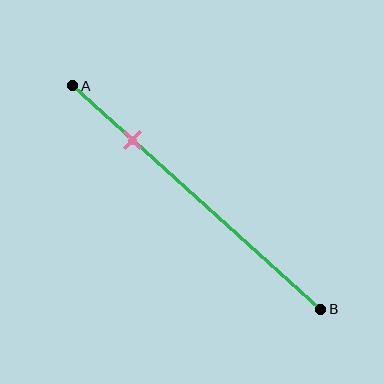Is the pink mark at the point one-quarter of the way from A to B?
Yes, the mark is approximately at the one-quarter point.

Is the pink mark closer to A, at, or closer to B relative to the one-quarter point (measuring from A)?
The pink mark is approximately at the one-quarter point of segment AB.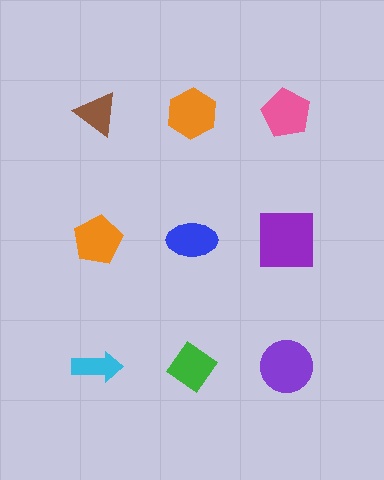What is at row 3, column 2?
A green diamond.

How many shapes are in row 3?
3 shapes.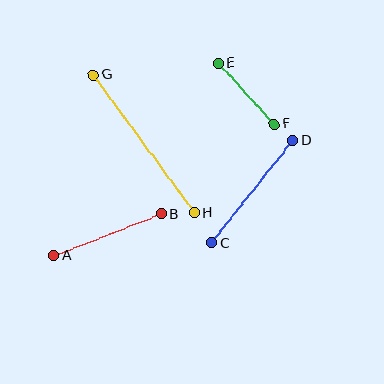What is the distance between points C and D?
The distance is approximately 131 pixels.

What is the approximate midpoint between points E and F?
The midpoint is at approximately (247, 94) pixels.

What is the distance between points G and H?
The distance is approximately 171 pixels.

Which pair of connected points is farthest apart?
Points G and H are farthest apart.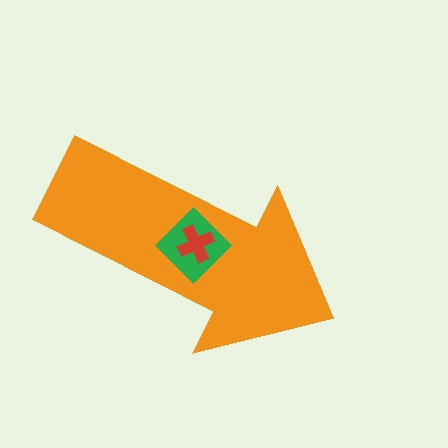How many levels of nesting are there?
3.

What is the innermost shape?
The red cross.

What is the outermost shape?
The orange arrow.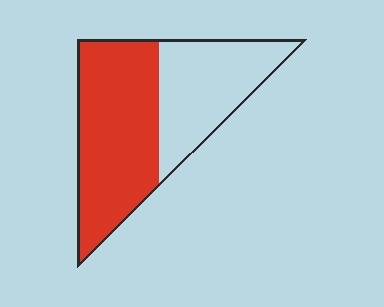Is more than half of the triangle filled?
Yes.